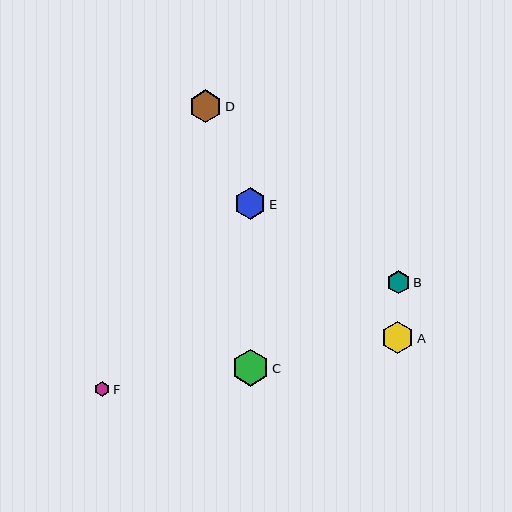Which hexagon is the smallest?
Hexagon F is the smallest with a size of approximately 16 pixels.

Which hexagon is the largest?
Hexagon C is the largest with a size of approximately 37 pixels.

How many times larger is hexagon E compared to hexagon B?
Hexagon E is approximately 1.4 times the size of hexagon B.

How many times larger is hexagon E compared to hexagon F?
Hexagon E is approximately 2.0 times the size of hexagon F.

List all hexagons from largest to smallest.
From largest to smallest: C, D, A, E, B, F.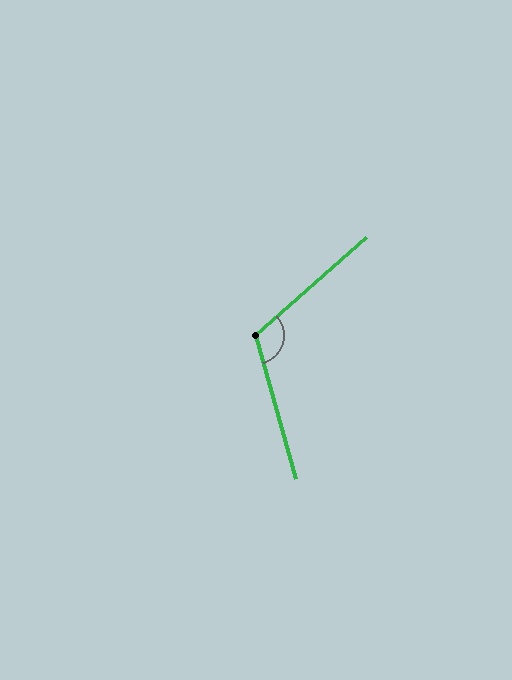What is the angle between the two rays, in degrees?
Approximately 116 degrees.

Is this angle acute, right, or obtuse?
It is obtuse.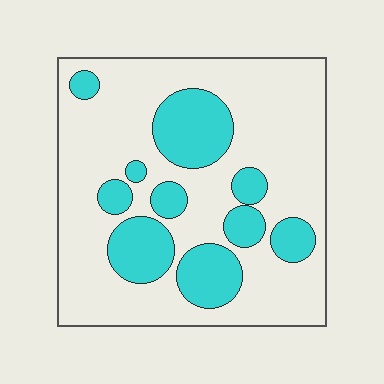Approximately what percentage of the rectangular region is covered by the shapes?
Approximately 25%.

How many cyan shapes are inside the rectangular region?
10.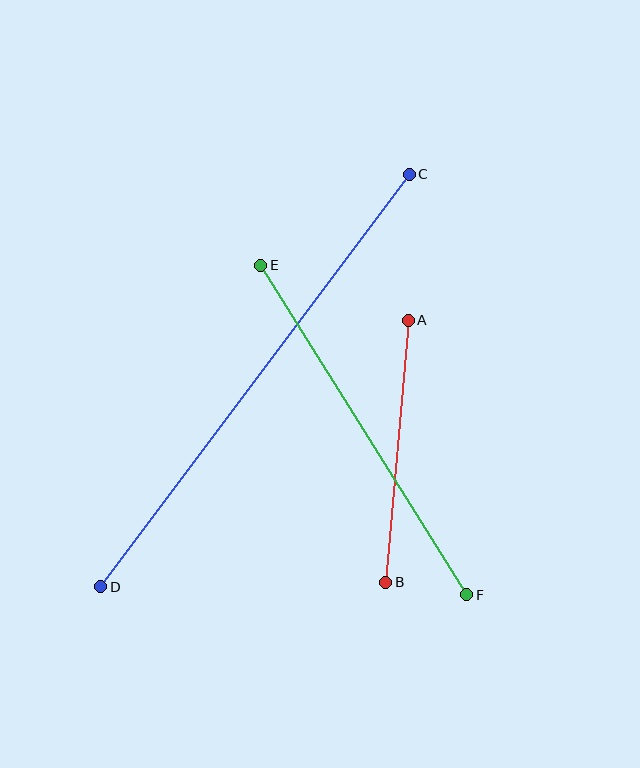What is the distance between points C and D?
The distance is approximately 515 pixels.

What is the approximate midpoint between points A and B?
The midpoint is at approximately (397, 451) pixels.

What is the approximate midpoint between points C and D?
The midpoint is at approximately (255, 381) pixels.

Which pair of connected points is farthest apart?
Points C and D are farthest apart.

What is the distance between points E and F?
The distance is approximately 389 pixels.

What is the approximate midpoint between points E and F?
The midpoint is at approximately (364, 430) pixels.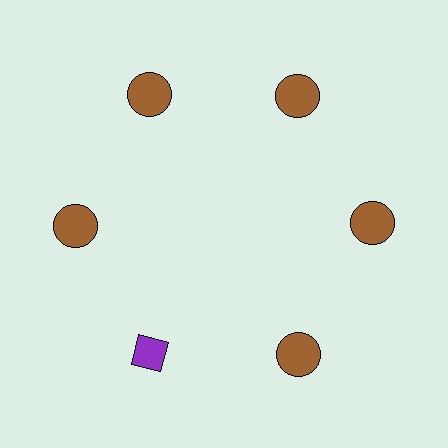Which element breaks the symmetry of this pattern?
The purple diamond at roughly the 7 o'clock position breaks the symmetry. All other shapes are brown circles.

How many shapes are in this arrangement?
There are 6 shapes arranged in a ring pattern.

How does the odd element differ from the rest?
It differs in both color (purple instead of brown) and shape (diamond instead of circle).